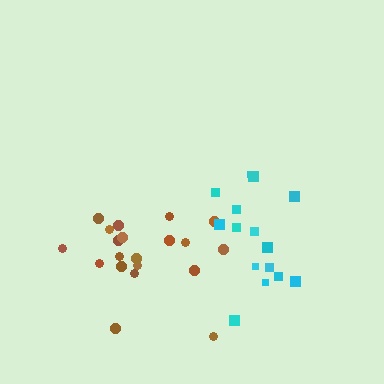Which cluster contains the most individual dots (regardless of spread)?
Brown (20).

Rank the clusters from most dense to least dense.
brown, cyan.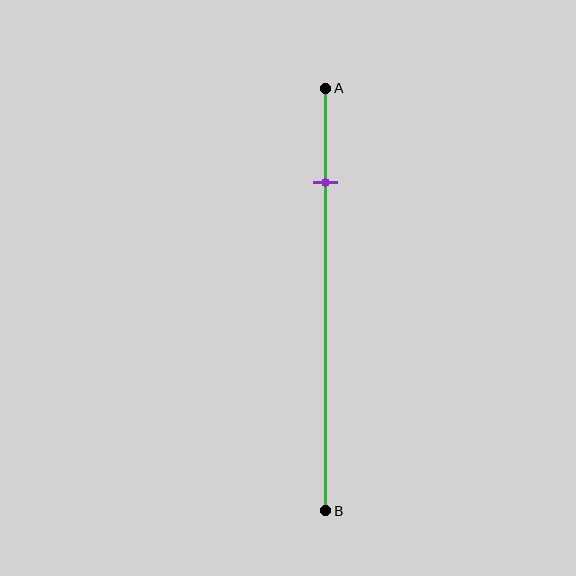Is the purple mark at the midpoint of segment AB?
No, the mark is at about 20% from A, not at the 50% midpoint.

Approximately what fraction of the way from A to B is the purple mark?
The purple mark is approximately 20% of the way from A to B.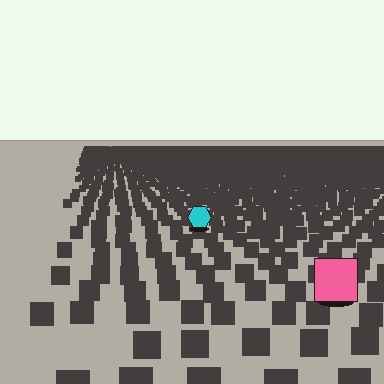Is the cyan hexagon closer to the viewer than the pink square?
No. The pink square is closer — you can tell from the texture gradient: the ground texture is coarser near it.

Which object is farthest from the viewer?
The cyan hexagon is farthest from the viewer. It appears smaller and the ground texture around it is denser.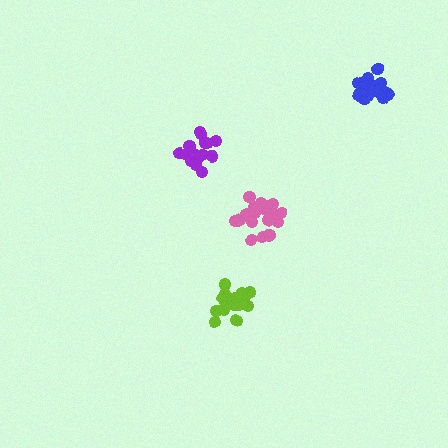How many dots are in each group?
Group 1: 17 dots, Group 2: 19 dots, Group 3: 18 dots, Group 4: 18 dots (72 total).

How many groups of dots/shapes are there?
There are 4 groups.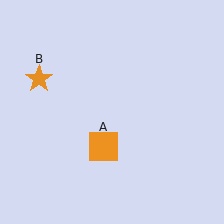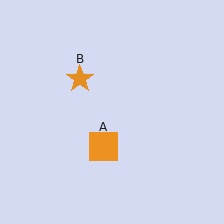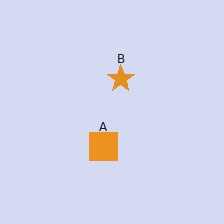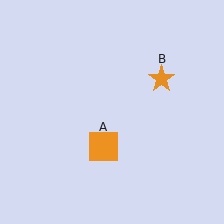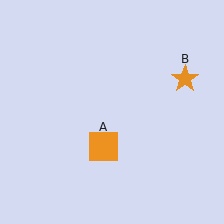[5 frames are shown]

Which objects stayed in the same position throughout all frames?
Orange square (object A) remained stationary.